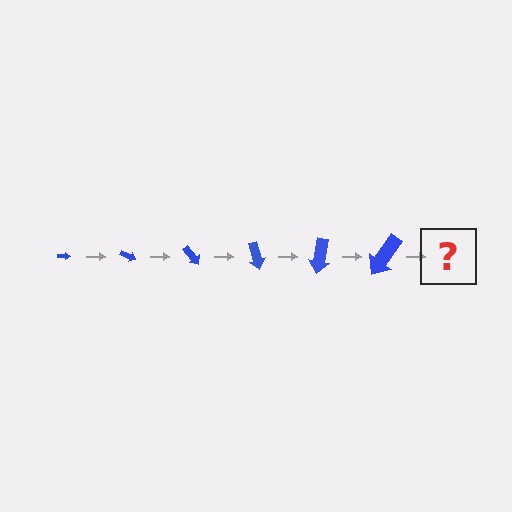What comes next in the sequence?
The next element should be an arrow, larger than the previous one and rotated 150 degrees from the start.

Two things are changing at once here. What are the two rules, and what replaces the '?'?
The two rules are that the arrow grows larger each step and it rotates 25 degrees each step. The '?' should be an arrow, larger than the previous one and rotated 150 degrees from the start.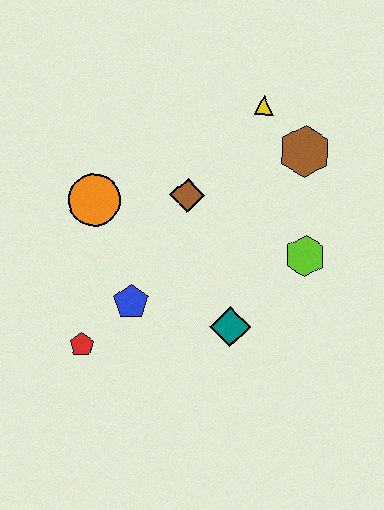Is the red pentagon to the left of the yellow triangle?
Yes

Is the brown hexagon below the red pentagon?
No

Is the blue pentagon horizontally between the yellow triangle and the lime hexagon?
No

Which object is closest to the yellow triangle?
The brown hexagon is closest to the yellow triangle.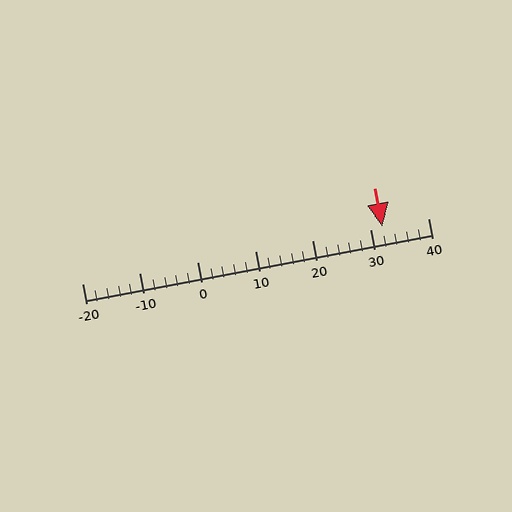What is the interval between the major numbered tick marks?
The major tick marks are spaced 10 units apart.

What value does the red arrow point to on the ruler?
The red arrow points to approximately 32.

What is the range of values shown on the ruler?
The ruler shows values from -20 to 40.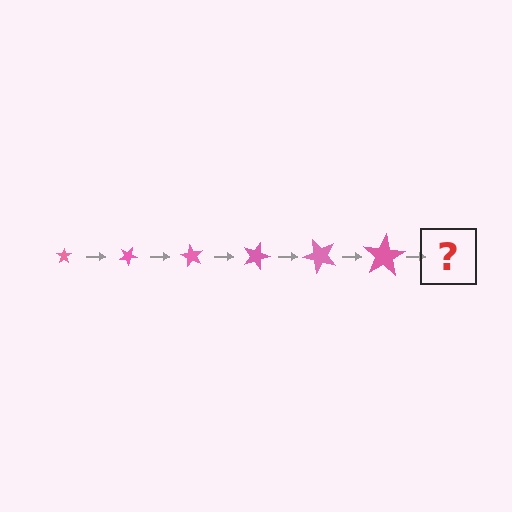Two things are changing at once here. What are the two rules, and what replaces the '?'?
The two rules are that the star grows larger each step and it rotates 30 degrees each step. The '?' should be a star, larger than the previous one and rotated 180 degrees from the start.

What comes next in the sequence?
The next element should be a star, larger than the previous one and rotated 180 degrees from the start.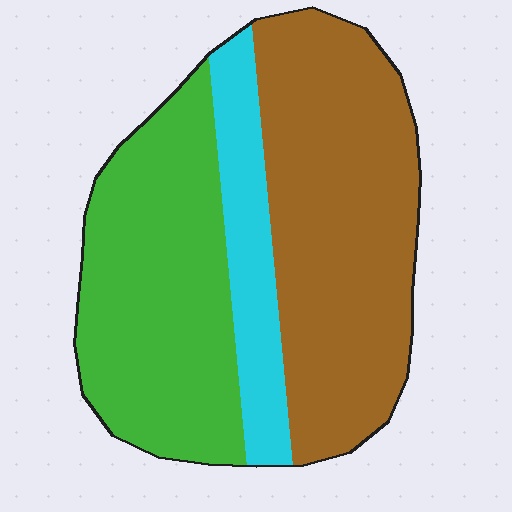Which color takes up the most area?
Brown, at roughly 45%.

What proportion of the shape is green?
Green takes up about three eighths (3/8) of the shape.